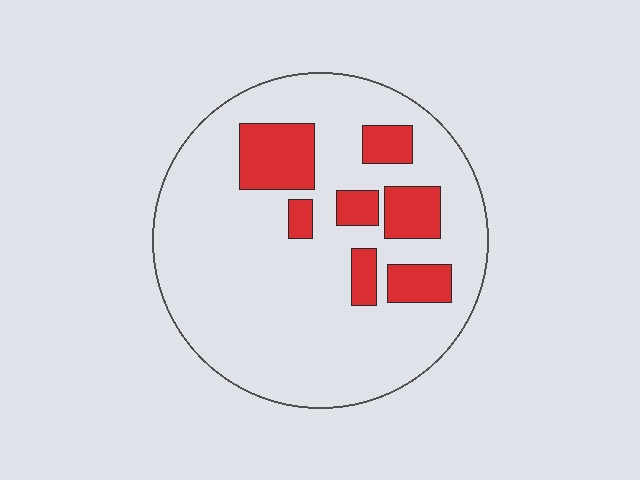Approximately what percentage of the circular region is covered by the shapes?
Approximately 20%.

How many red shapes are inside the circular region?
7.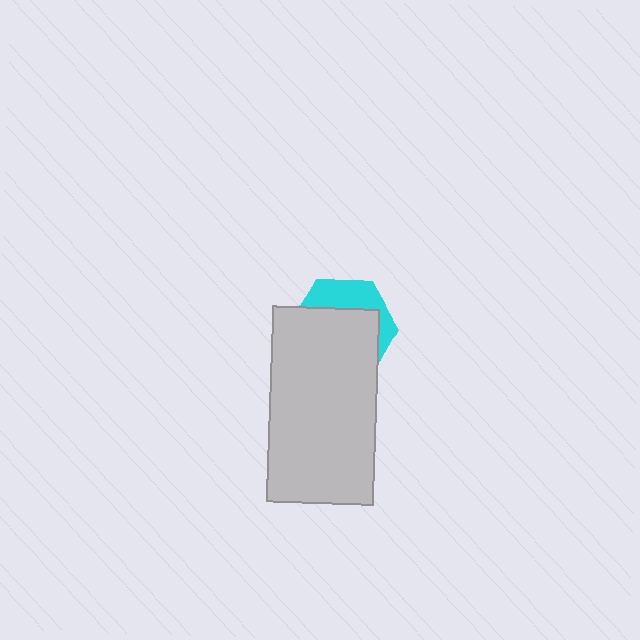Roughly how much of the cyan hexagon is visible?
A small part of it is visible (roughly 33%).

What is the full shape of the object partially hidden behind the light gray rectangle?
The partially hidden object is a cyan hexagon.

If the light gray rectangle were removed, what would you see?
You would see the complete cyan hexagon.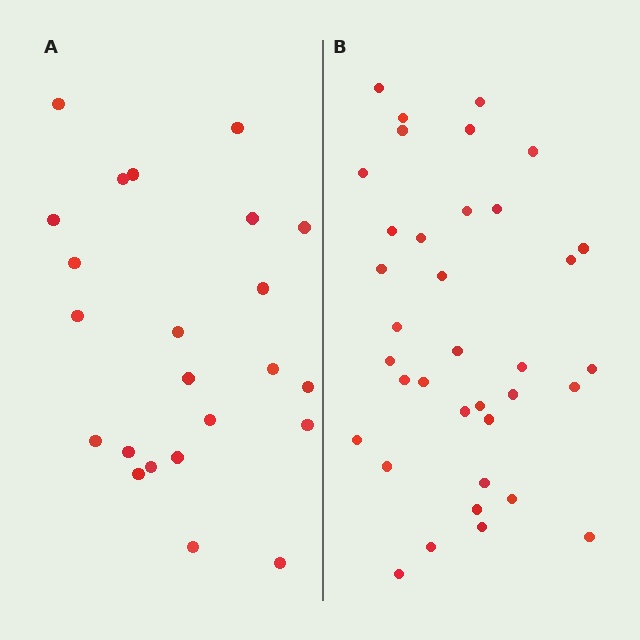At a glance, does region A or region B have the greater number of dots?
Region B (the right region) has more dots.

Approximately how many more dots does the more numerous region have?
Region B has approximately 15 more dots than region A.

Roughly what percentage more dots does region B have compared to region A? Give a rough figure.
About 55% more.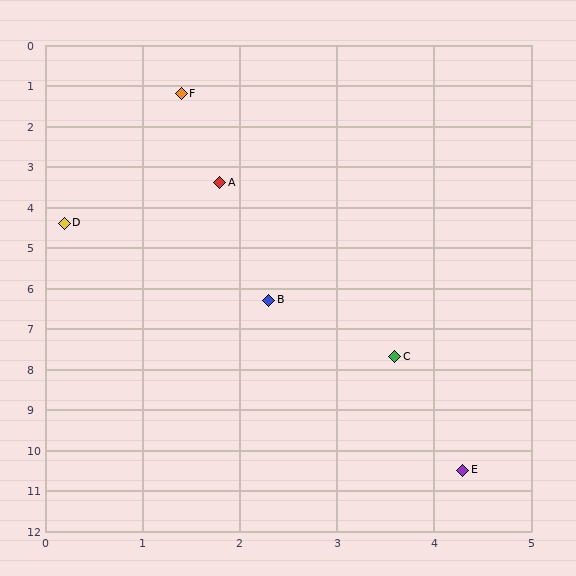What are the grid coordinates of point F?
Point F is at approximately (1.4, 1.2).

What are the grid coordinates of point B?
Point B is at approximately (2.3, 6.3).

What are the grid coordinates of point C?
Point C is at approximately (3.6, 7.7).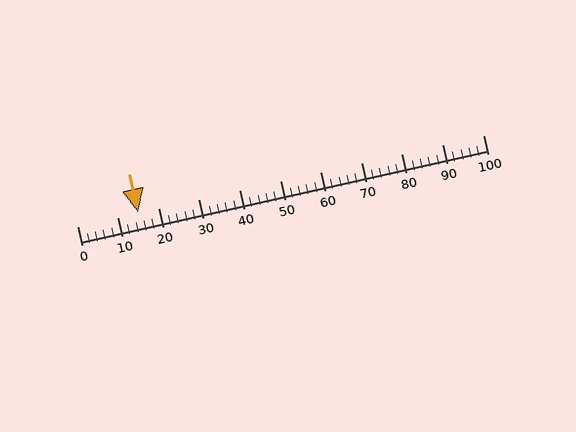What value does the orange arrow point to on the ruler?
The orange arrow points to approximately 15.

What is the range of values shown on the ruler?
The ruler shows values from 0 to 100.